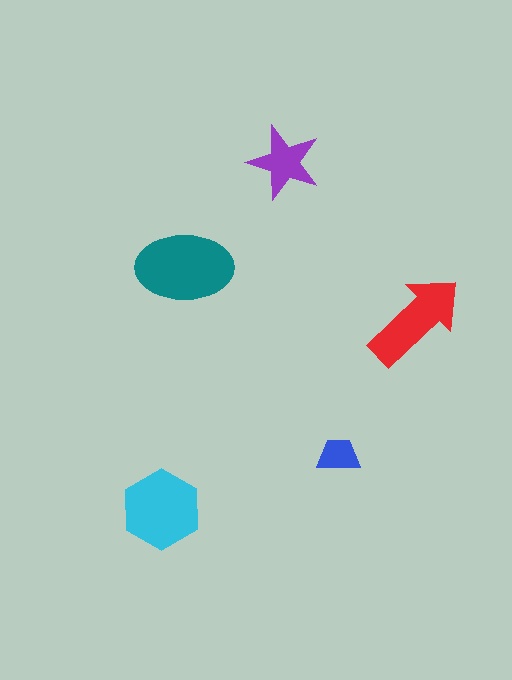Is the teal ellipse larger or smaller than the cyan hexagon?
Larger.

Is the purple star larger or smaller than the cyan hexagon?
Smaller.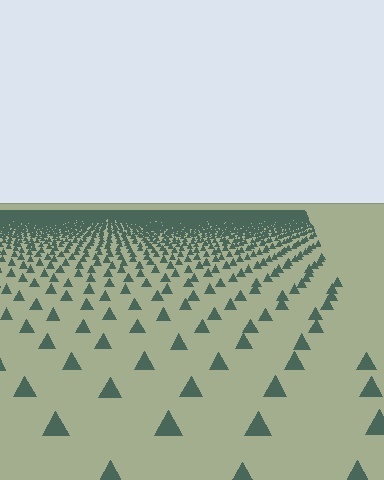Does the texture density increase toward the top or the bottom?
Density increases toward the top.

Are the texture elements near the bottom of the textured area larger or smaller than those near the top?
Larger. Near the bottom, elements are closer to the viewer and appear at a bigger on-screen size.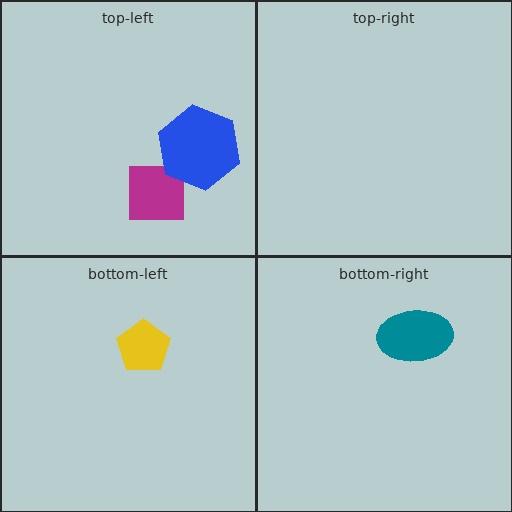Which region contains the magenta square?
The top-left region.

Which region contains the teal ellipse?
The bottom-right region.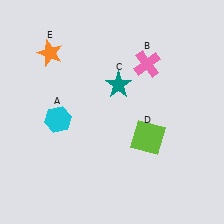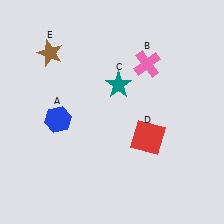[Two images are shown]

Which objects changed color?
A changed from cyan to blue. D changed from lime to red. E changed from orange to brown.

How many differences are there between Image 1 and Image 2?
There are 3 differences between the two images.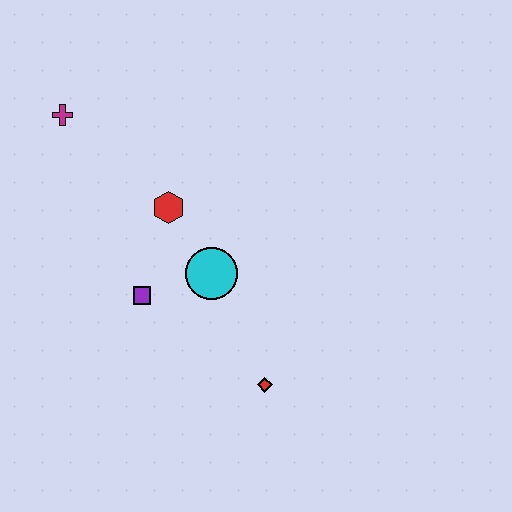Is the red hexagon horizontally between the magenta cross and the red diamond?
Yes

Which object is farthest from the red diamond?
The magenta cross is farthest from the red diamond.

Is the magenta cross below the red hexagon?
No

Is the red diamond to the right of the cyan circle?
Yes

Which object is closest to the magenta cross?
The red hexagon is closest to the magenta cross.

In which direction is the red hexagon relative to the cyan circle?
The red hexagon is above the cyan circle.